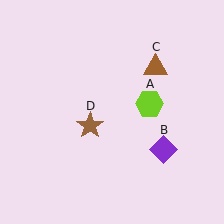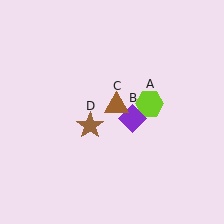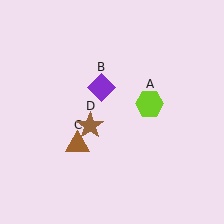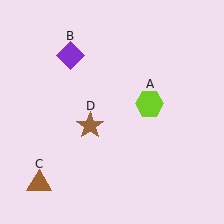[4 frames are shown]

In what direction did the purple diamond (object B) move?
The purple diamond (object B) moved up and to the left.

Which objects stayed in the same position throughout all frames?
Lime hexagon (object A) and brown star (object D) remained stationary.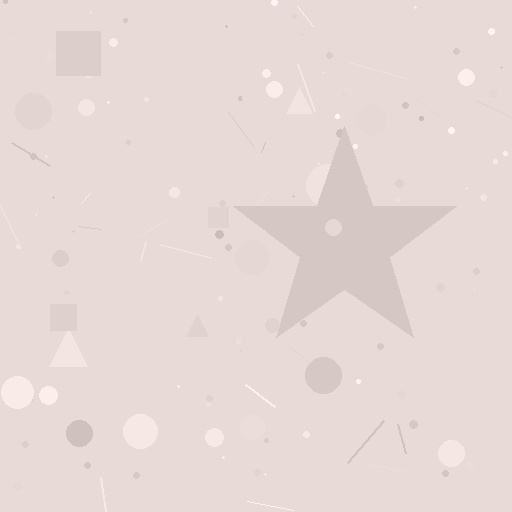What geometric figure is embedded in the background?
A star is embedded in the background.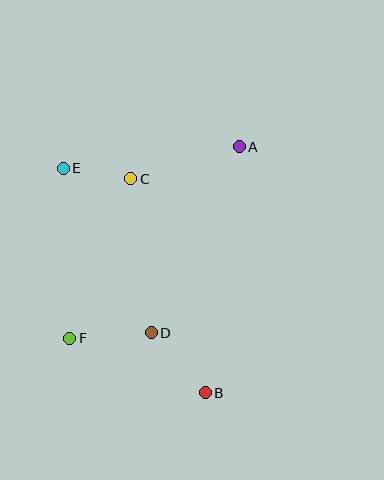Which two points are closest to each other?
Points C and E are closest to each other.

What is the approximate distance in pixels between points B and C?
The distance between B and C is approximately 227 pixels.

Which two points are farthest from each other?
Points B and E are farthest from each other.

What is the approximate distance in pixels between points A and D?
The distance between A and D is approximately 206 pixels.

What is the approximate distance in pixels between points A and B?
The distance between A and B is approximately 248 pixels.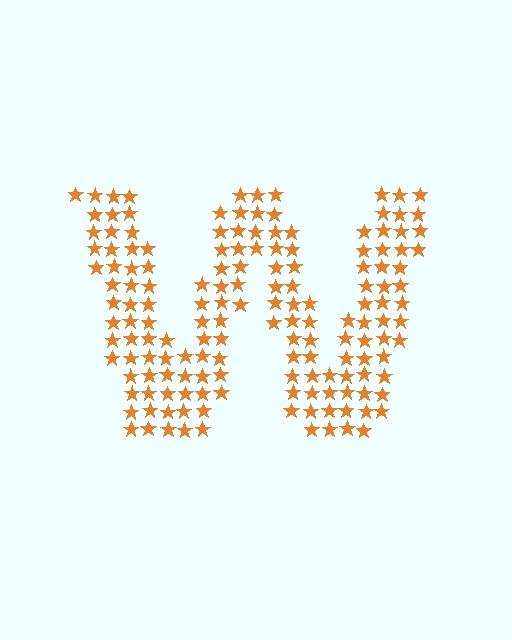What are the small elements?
The small elements are stars.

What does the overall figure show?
The overall figure shows the letter W.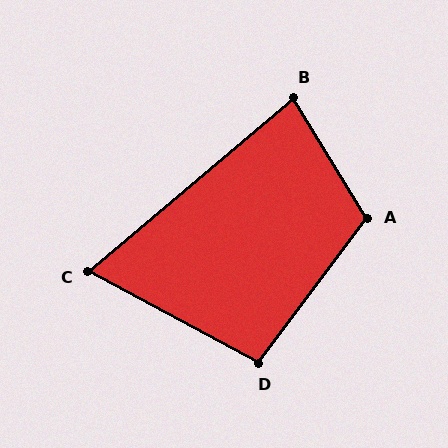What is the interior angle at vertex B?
Approximately 82 degrees (acute).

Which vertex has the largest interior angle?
A, at approximately 111 degrees.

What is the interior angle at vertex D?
Approximately 98 degrees (obtuse).